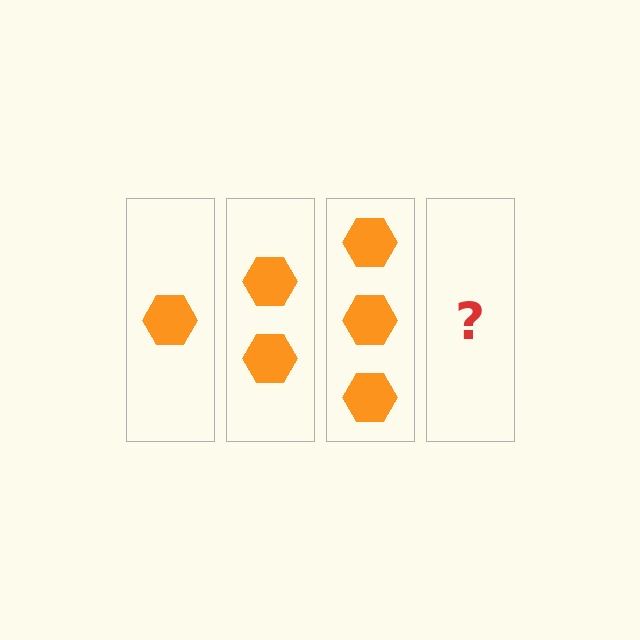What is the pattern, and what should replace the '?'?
The pattern is that each step adds one more hexagon. The '?' should be 4 hexagons.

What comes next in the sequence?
The next element should be 4 hexagons.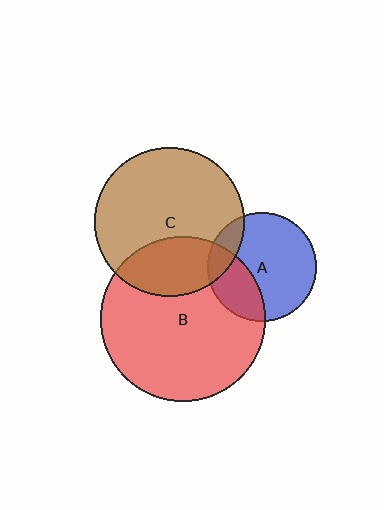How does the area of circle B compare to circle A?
Approximately 2.3 times.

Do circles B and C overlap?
Yes.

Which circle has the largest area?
Circle B (red).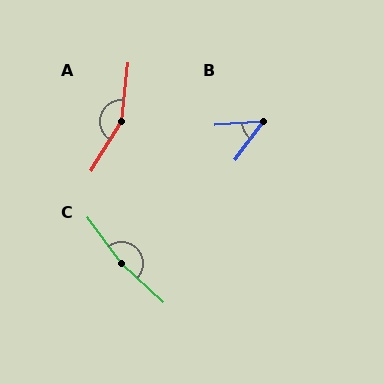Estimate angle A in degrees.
Approximately 155 degrees.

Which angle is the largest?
C, at approximately 169 degrees.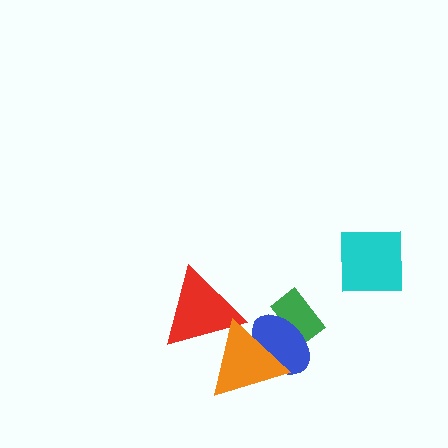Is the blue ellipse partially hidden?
Yes, it is partially covered by another shape.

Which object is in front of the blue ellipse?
The orange triangle is in front of the blue ellipse.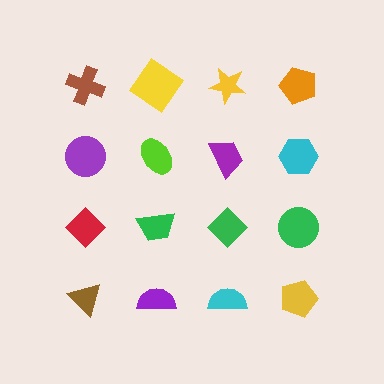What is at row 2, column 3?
A purple trapezoid.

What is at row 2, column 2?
A lime ellipse.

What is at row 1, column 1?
A brown cross.